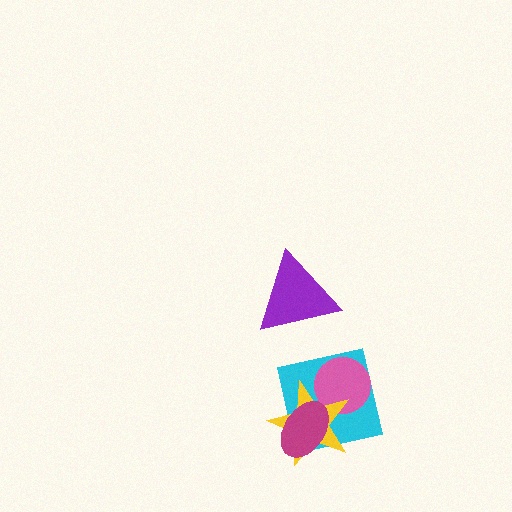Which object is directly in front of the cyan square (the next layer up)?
The pink circle is directly in front of the cyan square.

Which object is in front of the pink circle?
The yellow star is in front of the pink circle.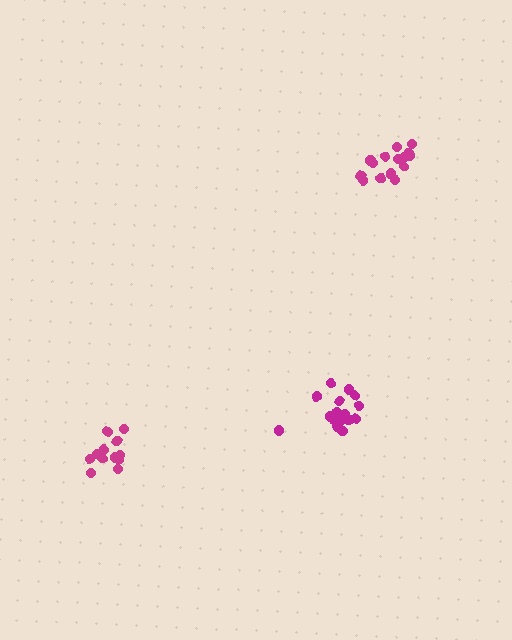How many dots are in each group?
Group 1: 15 dots, Group 2: 12 dots, Group 3: 17 dots (44 total).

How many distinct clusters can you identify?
There are 3 distinct clusters.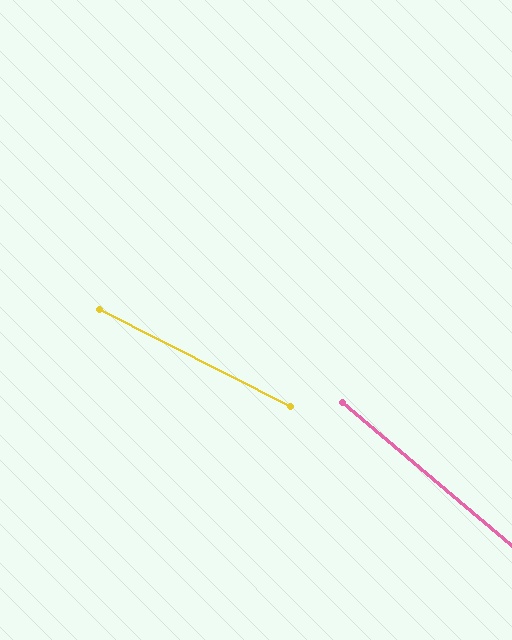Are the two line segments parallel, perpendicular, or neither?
Neither parallel nor perpendicular — they differ by about 13°.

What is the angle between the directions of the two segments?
Approximately 13 degrees.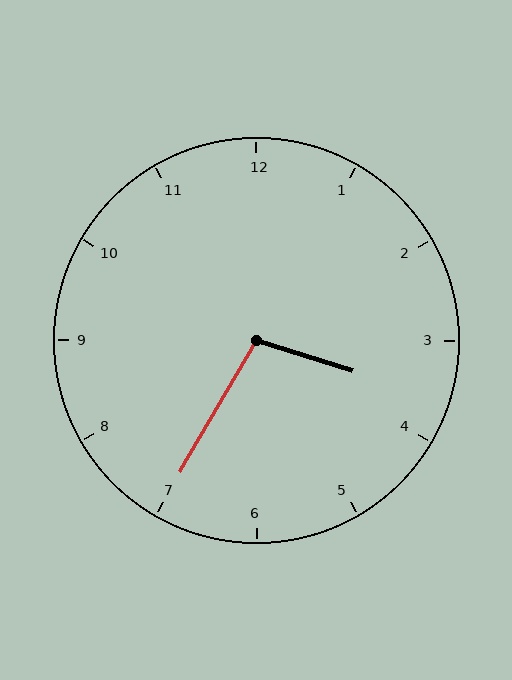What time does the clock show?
3:35.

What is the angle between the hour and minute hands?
Approximately 102 degrees.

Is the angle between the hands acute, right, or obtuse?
It is obtuse.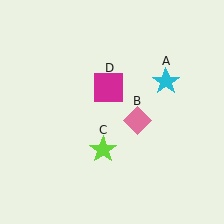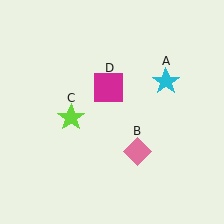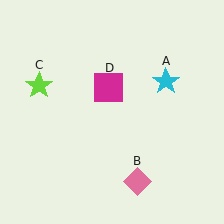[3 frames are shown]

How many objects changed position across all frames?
2 objects changed position: pink diamond (object B), lime star (object C).